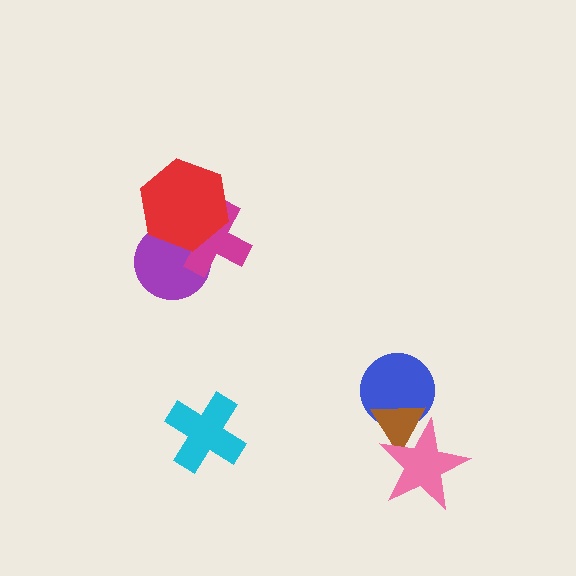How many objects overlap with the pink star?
1 object overlaps with the pink star.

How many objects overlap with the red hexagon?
2 objects overlap with the red hexagon.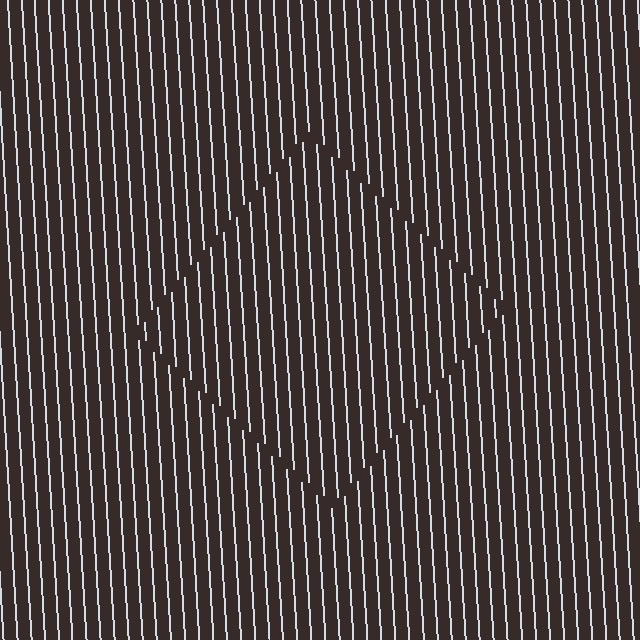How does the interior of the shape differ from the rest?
The interior of the shape contains the same grating, shifted by half a period — the contour is defined by the phase discontinuity where line-ends from the inner and outer gratings abut.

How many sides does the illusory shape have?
4 sides — the line-ends trace a square.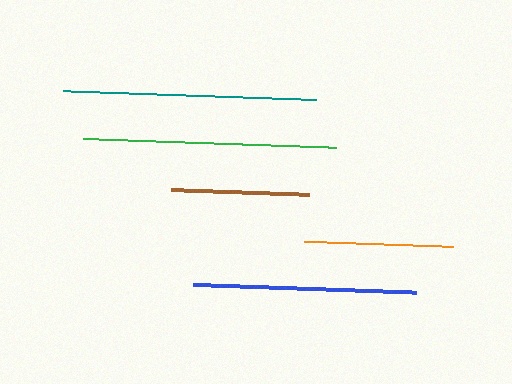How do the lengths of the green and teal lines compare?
The green and teal lines are approximately the same length.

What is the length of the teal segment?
The teal segment is approximately 252 pixels long.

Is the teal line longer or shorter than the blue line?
The teal line is longer than the blue line.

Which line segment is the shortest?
The brown line is the shortest at approximately 137 pixels.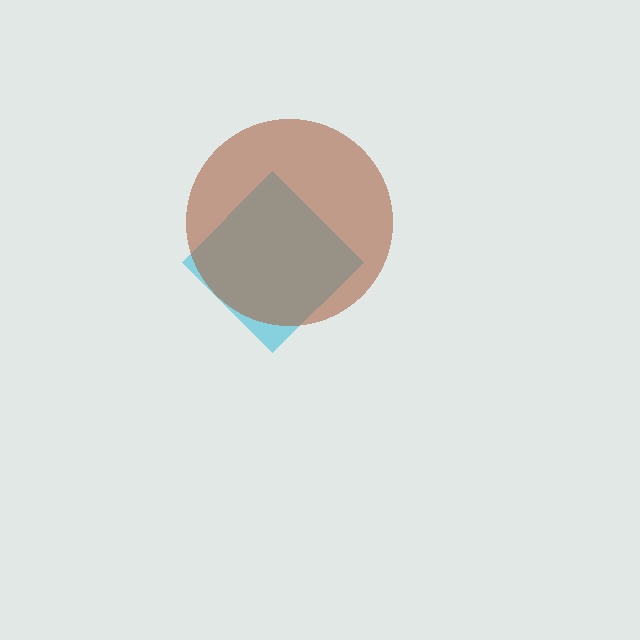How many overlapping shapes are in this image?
There are 2 overlapping shapes in the image.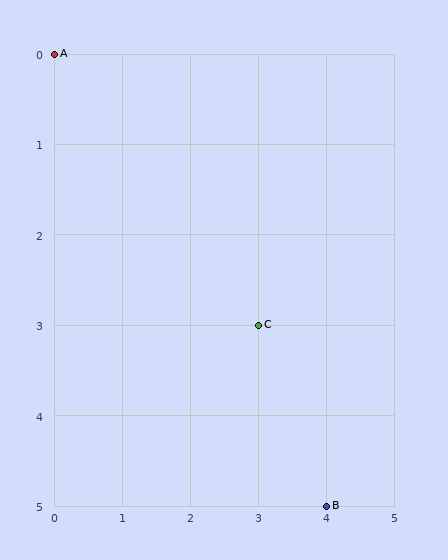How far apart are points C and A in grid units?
Points C and A are 3 columns and 3 rows apart (about 4.2 grid units diagonally).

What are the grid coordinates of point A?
Point A is at grid coordinates (0, 0).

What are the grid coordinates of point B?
Point B is at grid coordinates (4, 5).